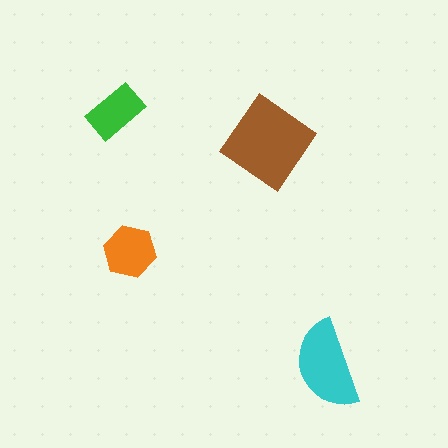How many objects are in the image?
There are 4 objects in the image.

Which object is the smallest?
The green rectangle.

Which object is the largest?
The brown diamond.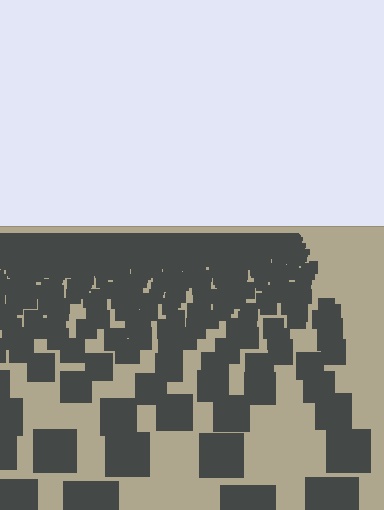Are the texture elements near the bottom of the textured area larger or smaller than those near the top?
Larger. Near the bottom, elements are closer to the viewer and appear at a bigger on-screen size.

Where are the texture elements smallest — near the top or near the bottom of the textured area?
Near the top.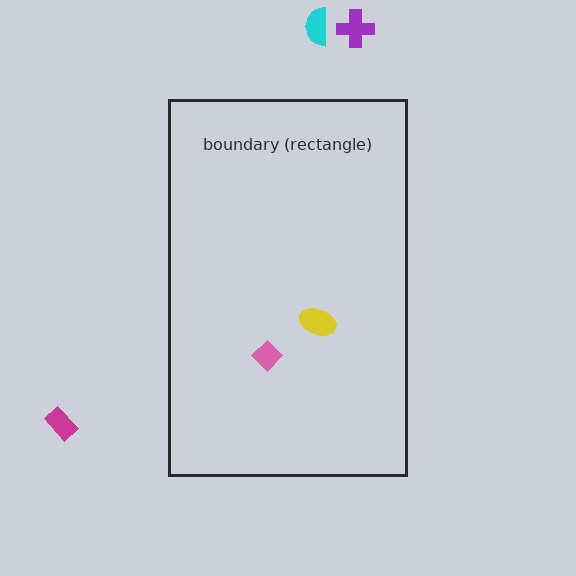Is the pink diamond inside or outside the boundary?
Inside.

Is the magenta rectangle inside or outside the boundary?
Outside.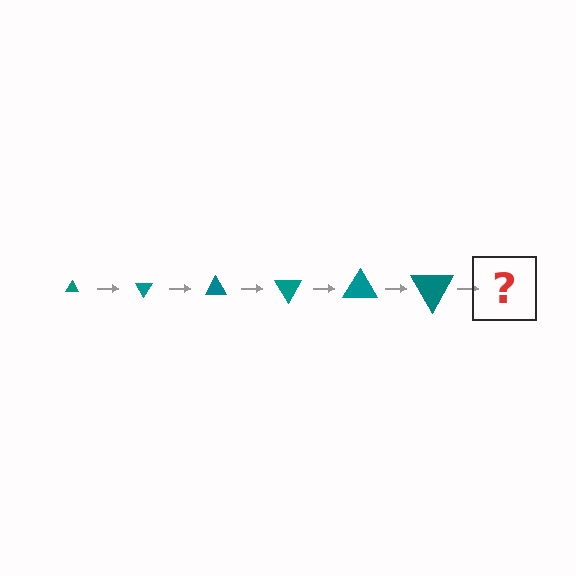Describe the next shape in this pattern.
It should be a triangle, larger than the previous one and rotated 360 degrees from the start.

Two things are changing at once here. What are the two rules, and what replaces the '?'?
The two rules are that the triangle grows larger each step and it rotates 60 degrees each step. The '?' should be a triangle, larger than the previous one and rotated 360 degrees from the start.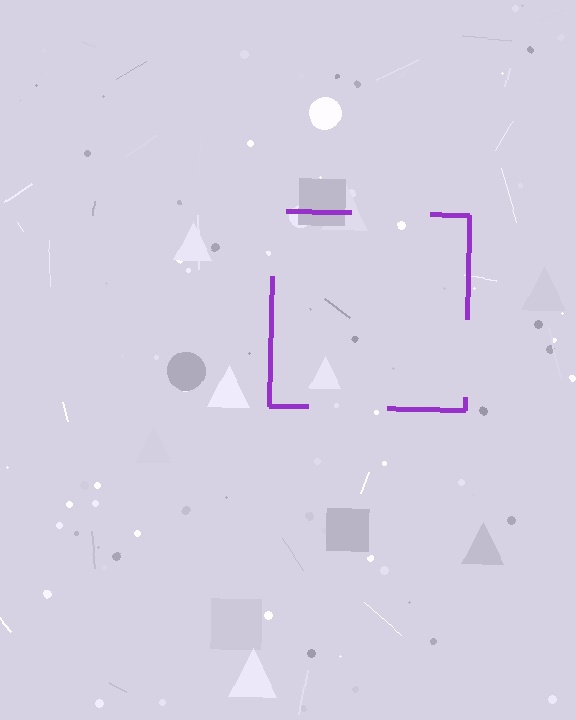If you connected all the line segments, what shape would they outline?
They would outline a square.